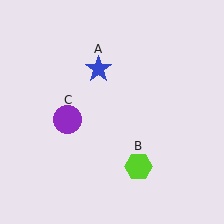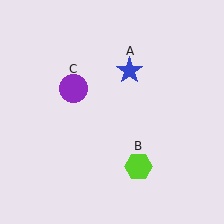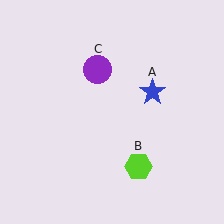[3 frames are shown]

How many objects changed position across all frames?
2 objects changed position: blue star (object A), purple circle (object C).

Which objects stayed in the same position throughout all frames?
Lime hexagon (object B) remained stationary.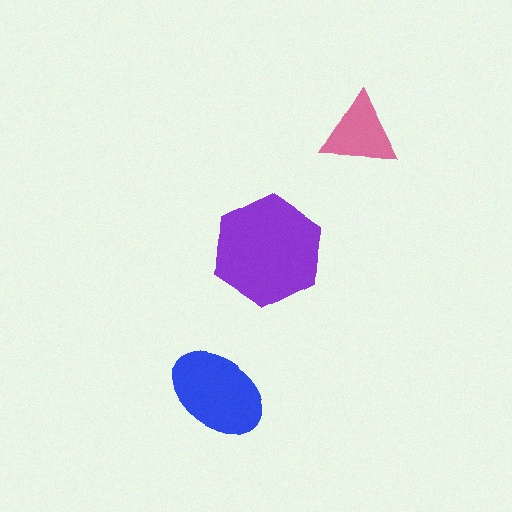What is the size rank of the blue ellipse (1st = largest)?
2nd.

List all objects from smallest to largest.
The pink triangle, the blue ellipse, the purple hexagon.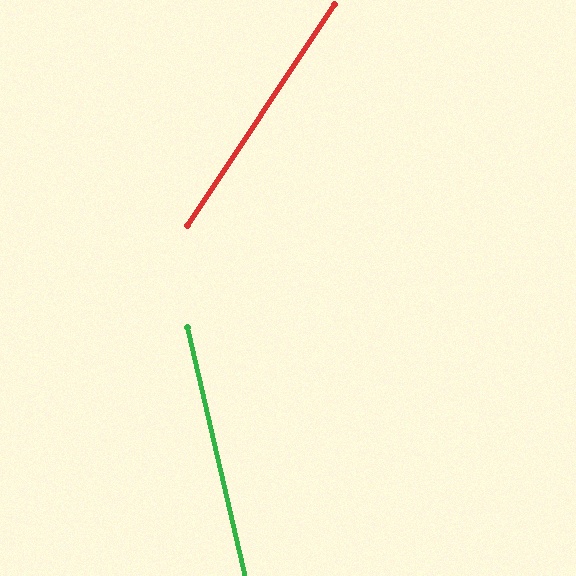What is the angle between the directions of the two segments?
Approximately 47 degrees.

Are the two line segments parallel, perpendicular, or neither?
Neither parallel nor perpendicular — they differ by about 47°.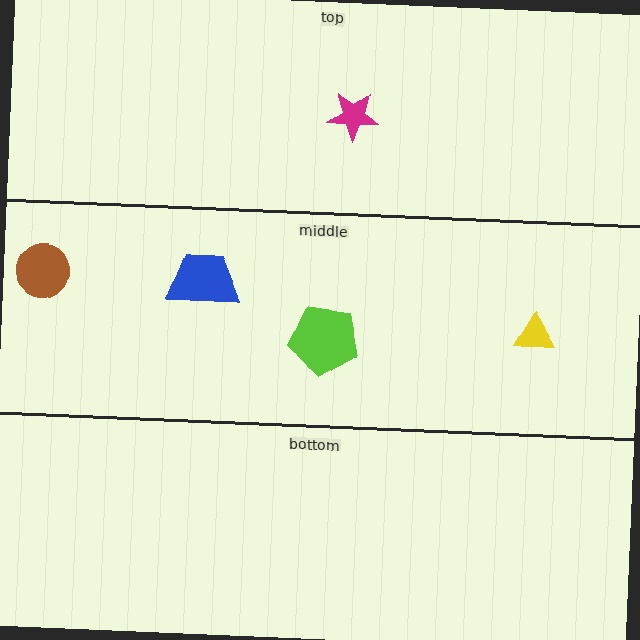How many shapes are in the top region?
1.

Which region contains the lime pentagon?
The middle region.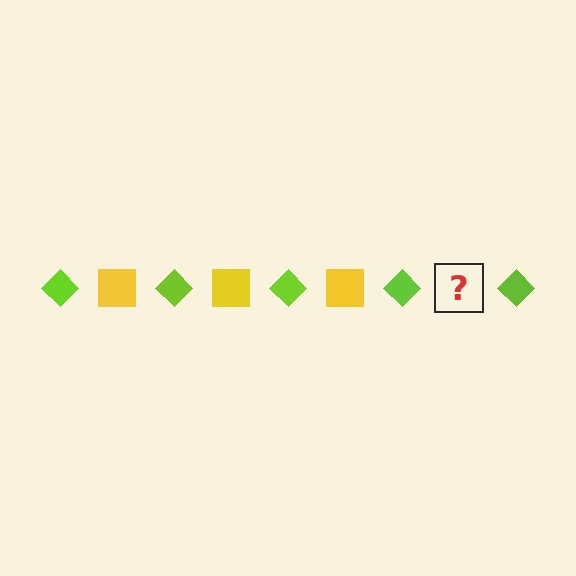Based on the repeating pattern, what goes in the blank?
The blank should be a yellow square.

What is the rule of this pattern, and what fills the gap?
The rule is that the pattern alternates between lime diamond and yellow square. The gap should be filled with a yellow square.